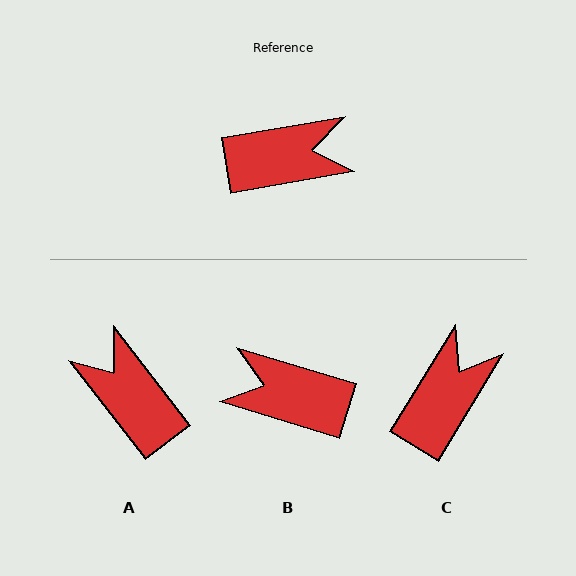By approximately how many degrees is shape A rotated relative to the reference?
Approximately 118 degrees counter-clockwise.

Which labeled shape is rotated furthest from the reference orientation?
B, about 153 degrees away.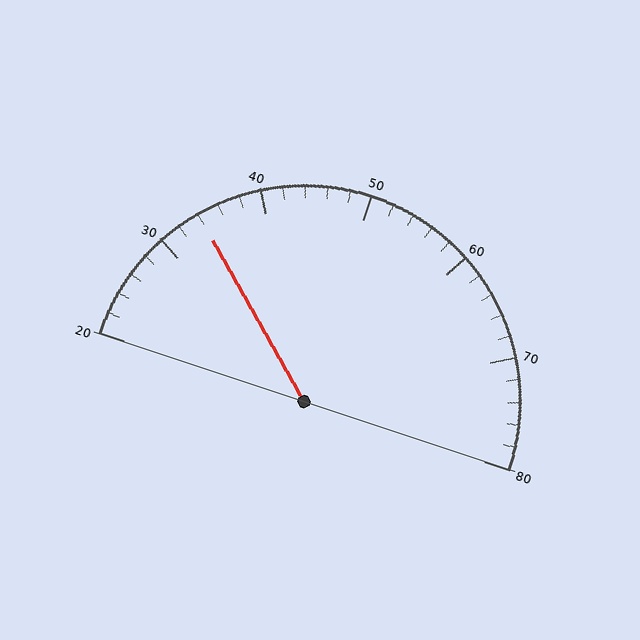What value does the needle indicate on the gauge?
The needle indicates approximately 34.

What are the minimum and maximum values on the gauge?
The gauge ranges from 20 to 80.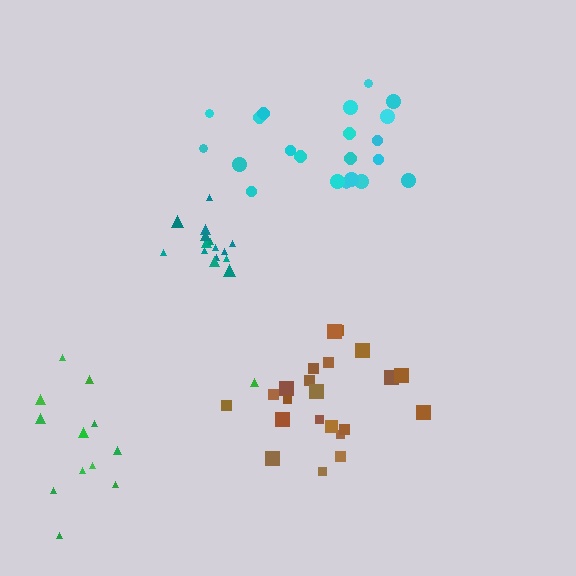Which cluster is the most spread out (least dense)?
Green.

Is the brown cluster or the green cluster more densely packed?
Brown.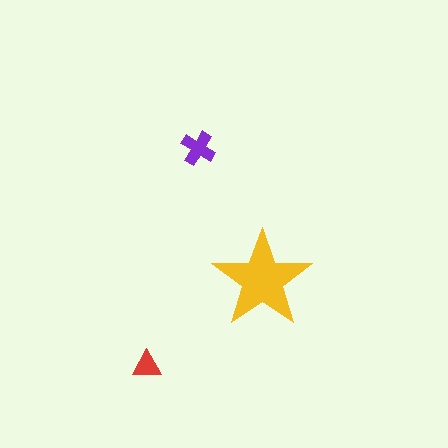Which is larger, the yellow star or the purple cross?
The yellow star.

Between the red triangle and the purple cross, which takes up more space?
The purple cross.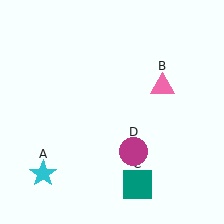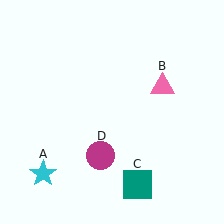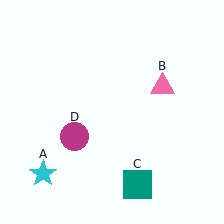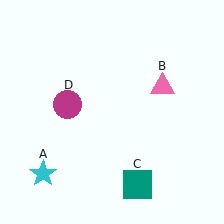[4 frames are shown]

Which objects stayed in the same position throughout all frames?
Cyan star (object A) and pink triangle (object B) and teal square (object C) remained stationary.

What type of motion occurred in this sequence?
The magenta circle (object D) rotated clockwise around the center of the scene.